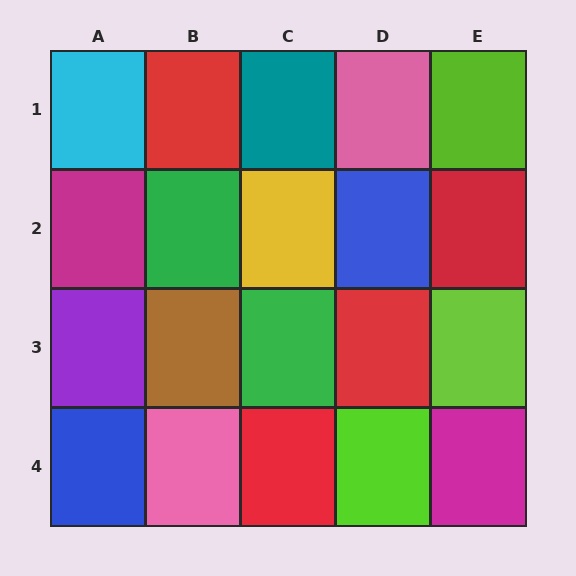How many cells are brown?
1 cell is brown.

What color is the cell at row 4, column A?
Blue.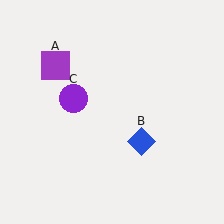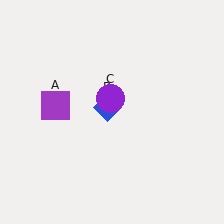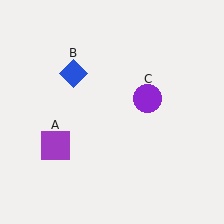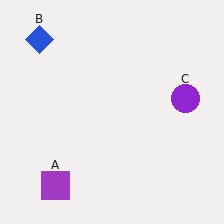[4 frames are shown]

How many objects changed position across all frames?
3 objects changed position: purple square (object A), blue diamond (object B), purple circle (object C).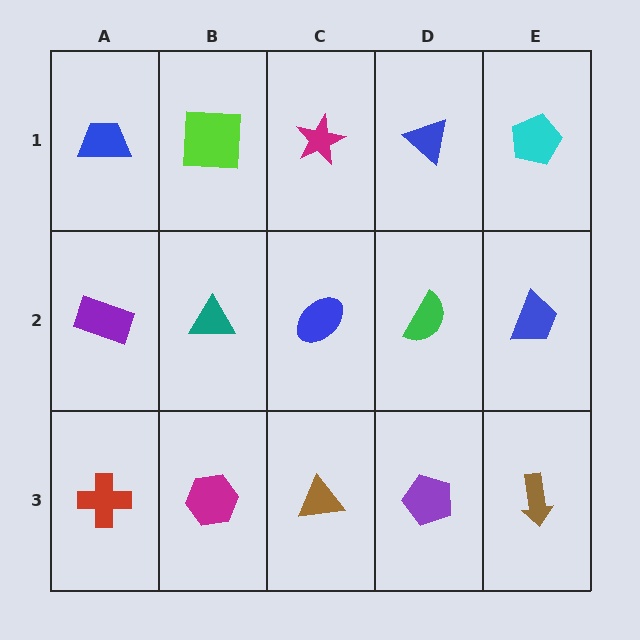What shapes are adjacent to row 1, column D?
A green semicircle (row 2, column D), a magenta star (row 1, column C), a cyan pentagon (row 1, column E).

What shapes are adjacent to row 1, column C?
A blue ellipse (row 2, column C), a lime square (row 1, column B), a blue triangle (row 1, column D).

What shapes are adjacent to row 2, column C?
A magenta star (row 1, column C), a brown triangle (row 3, column C), a teal triangle (row 2, column B), a green semicircle (row 2, column D).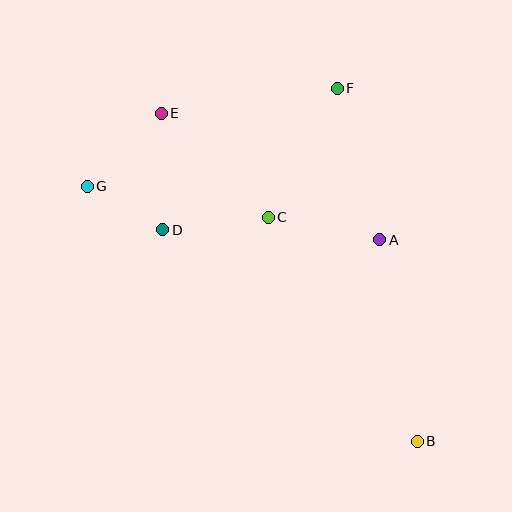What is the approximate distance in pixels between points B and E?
The distance between B and E is approximately 416 pixels.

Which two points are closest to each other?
Points D and G are closest to each other.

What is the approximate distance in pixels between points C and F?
The distance between C and F is approximately 146 pixels.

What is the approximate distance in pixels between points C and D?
The distance between C and D is approximately 107 pixels.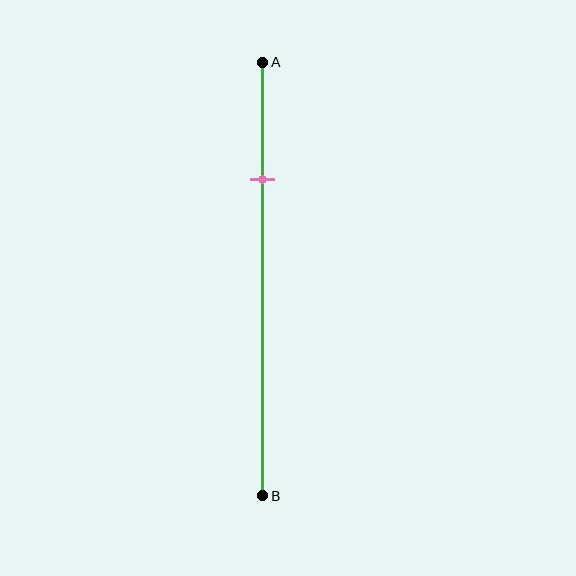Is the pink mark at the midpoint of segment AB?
No, the mark is at about 25% from A, not at the 50% midpoint.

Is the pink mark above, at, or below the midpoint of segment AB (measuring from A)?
The pink mark is above the midpoint of segment AB.